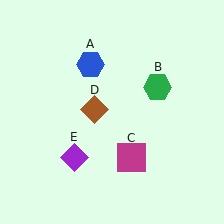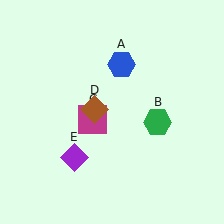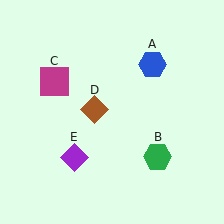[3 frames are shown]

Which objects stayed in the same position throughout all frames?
Brown diamond (object D) and purple diamond (object E) remained stationary.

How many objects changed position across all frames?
3 objects changed position: blue hexagon (object A), green hexagon (object B), magenta square (object C).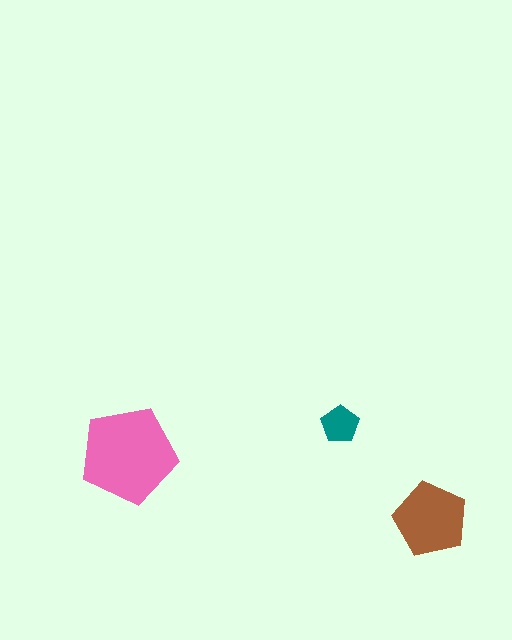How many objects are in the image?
There are 3 objects in the image.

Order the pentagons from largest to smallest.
the pink one, the brown one, the teal one.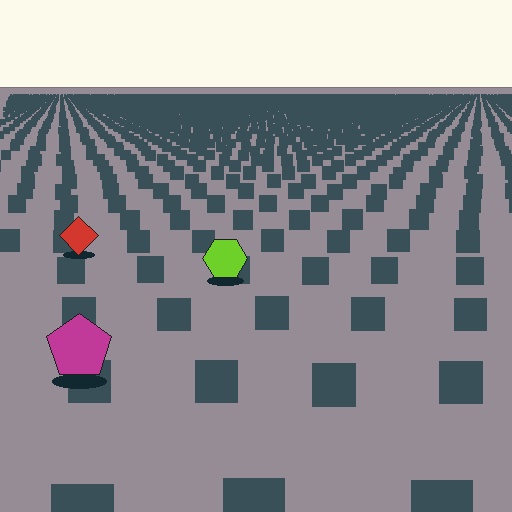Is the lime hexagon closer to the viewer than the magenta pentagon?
No. The magenta pentagon is closer — you can tell from the texture gradient: the ground texture is coarser near it.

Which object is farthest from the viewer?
The red diamond is farthest from the viewer. It appears smaller and the ground texture around it is denser.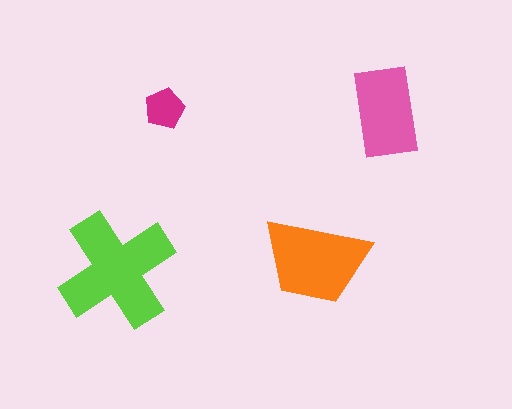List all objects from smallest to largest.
The magenta pentagon, the pink rectangle, the orange trapezoid, the lime cross.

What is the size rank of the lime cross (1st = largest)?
1st.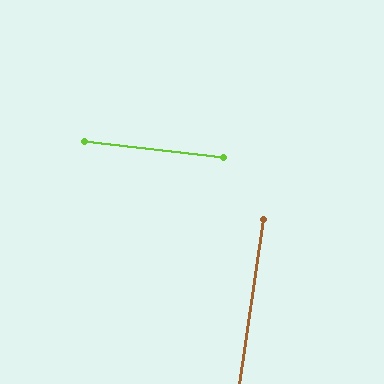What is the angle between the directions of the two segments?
Approximately 88 degrees.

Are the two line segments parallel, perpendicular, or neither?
Perpendicular — they meet at approximately 88°.